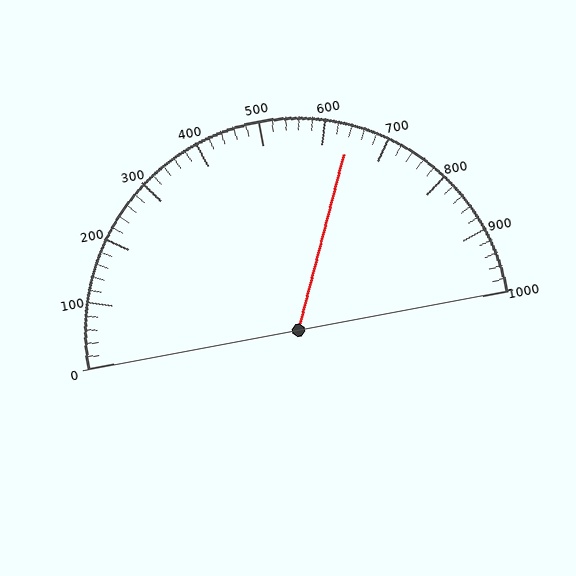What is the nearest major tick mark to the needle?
The nearest major tick mark is 600.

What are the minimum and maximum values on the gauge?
The gauge ranges from 0 to 1000.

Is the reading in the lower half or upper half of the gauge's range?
The reading is in the upper half of the range (0 to 1000).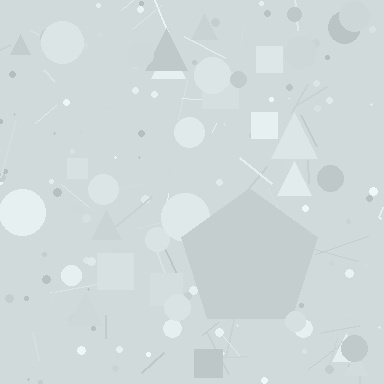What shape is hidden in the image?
A pentagon is hidden in the image.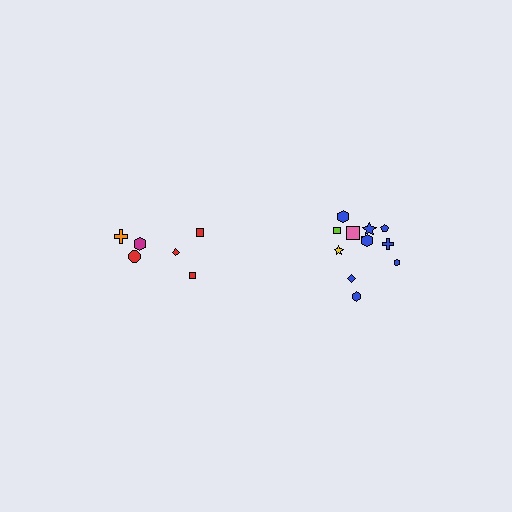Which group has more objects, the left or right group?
The right group.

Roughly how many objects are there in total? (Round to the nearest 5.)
Roughly 20 objects in total.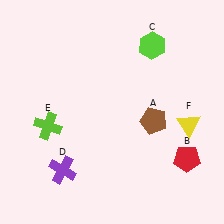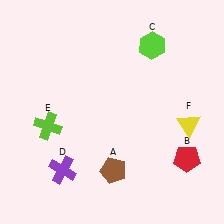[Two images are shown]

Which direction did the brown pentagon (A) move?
The brown pentagon (A) moved down.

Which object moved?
The brown pentagon (A) moved down.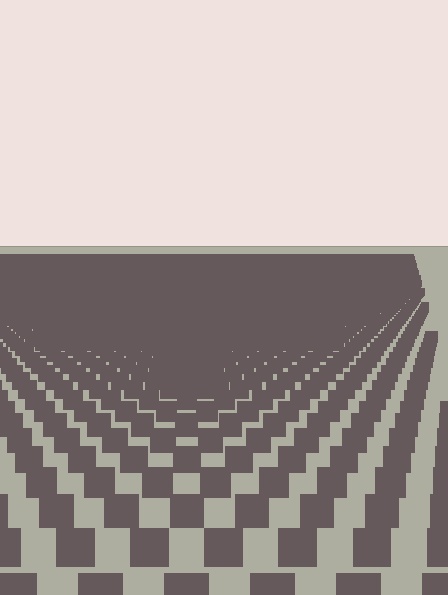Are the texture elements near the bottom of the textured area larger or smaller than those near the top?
Larger. Near the bottom, elements are closer to the viewer and appear at a bigger on-screen size.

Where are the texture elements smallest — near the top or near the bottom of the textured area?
Near the top.